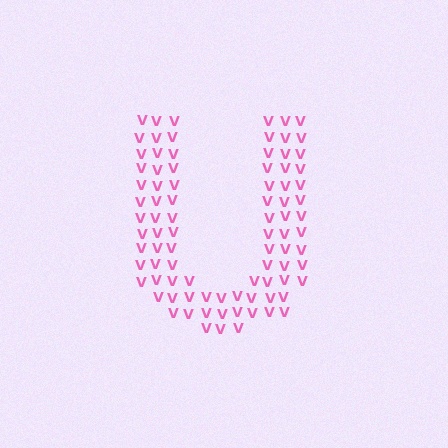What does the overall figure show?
The overall figure shows the letter U.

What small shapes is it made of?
It is made of small letter V's.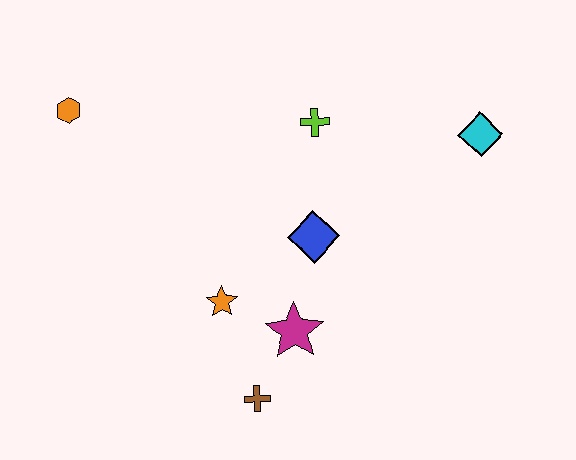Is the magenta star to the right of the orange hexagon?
Yes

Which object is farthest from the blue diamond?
The orange hexagon is farthest from the blue diamond.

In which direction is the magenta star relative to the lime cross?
The magenta star is below the lime cross.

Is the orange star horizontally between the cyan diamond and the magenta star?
No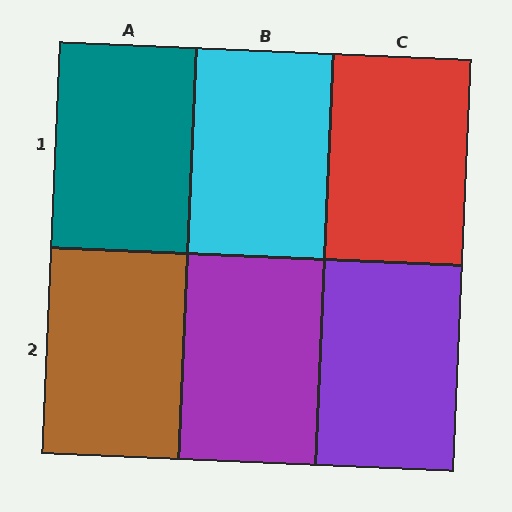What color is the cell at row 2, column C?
Purple.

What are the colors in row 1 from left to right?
Teal, cyan, red.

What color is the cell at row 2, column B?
Purple.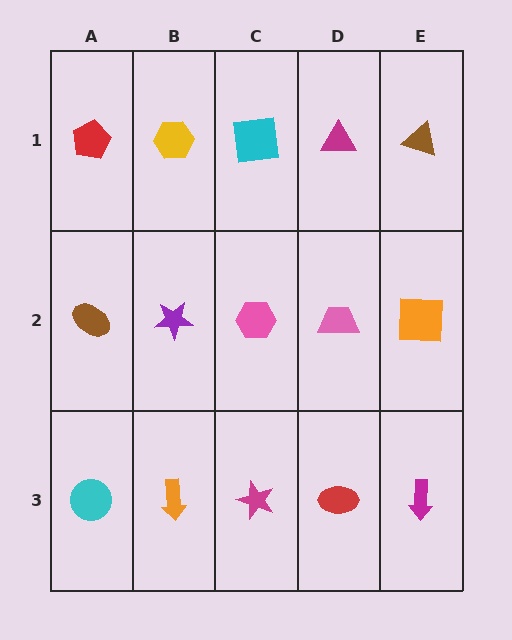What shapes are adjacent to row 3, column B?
A purple star (row 2, column B), a cyan circle (row 3, column A), a magenta star (row 3, column C).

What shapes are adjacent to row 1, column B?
A purple star (row 2, column B), a red pentagon (row 1, column A), a cyan square (row 1, column C).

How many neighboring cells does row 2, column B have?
4.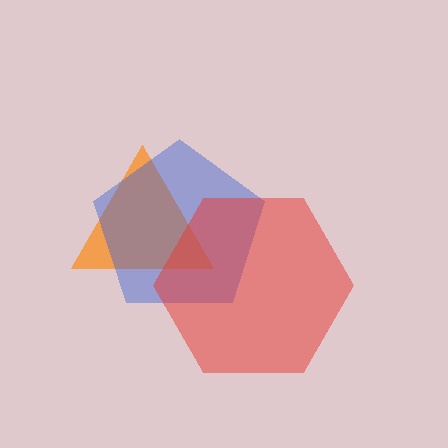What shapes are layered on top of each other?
The layered shapes are: an orange triangle, a blue pentagon, a red hexagon.